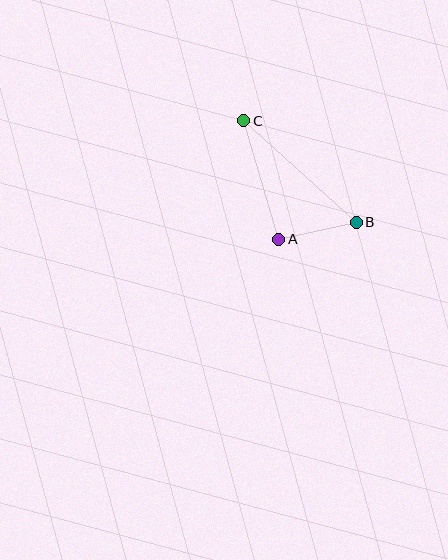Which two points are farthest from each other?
Points B and C are farthest from each other.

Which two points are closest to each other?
Points A and B are closest to each other.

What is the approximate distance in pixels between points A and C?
The distance between A and C is approximately 123 pixels.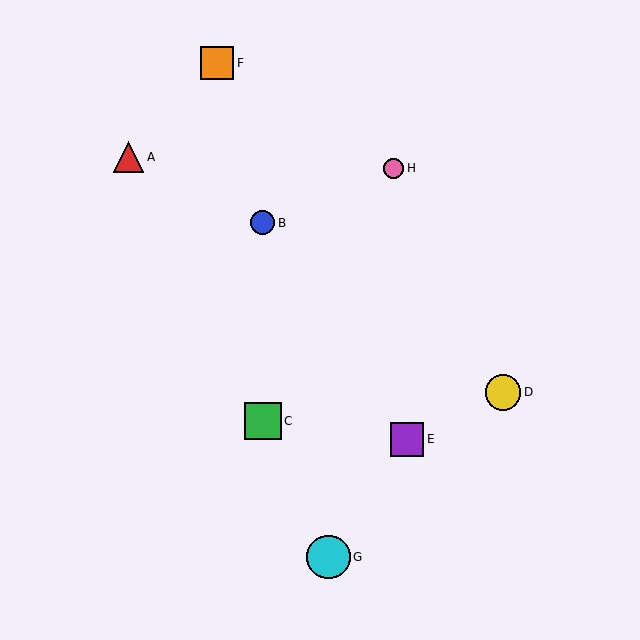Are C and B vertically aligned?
Yes, both are at x≈263.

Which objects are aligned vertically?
Objects B, C are aligned vertically.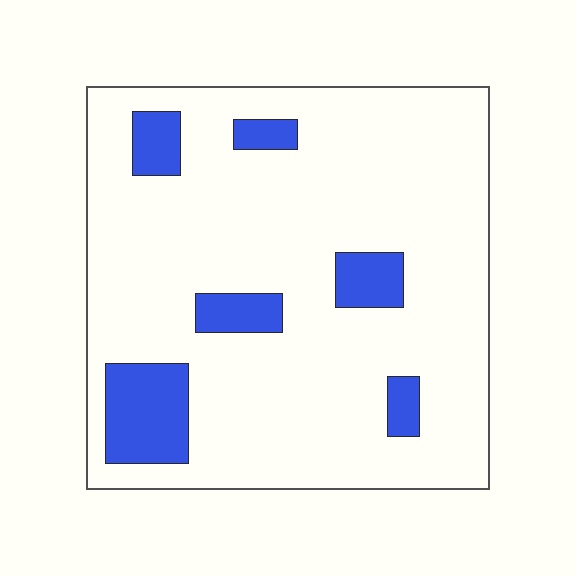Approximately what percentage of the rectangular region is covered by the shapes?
Approximately 15%.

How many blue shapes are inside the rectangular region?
6.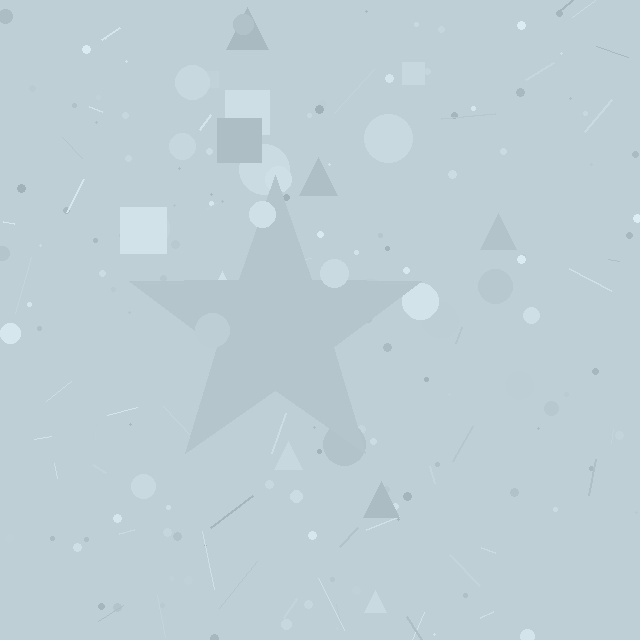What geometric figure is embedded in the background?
A star is embedded in the background.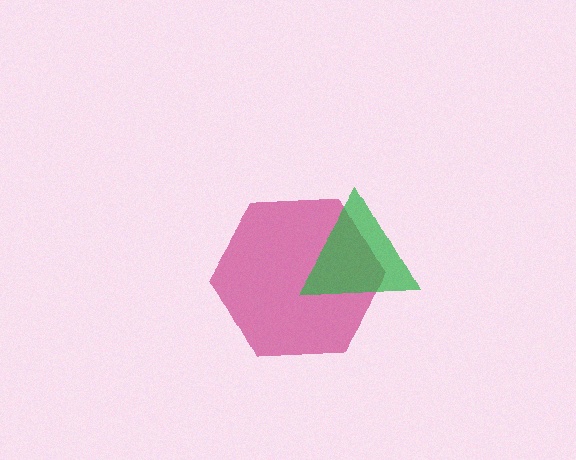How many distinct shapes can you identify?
There are 2 distinct shapes: a magenta hexagon, a green triangle.